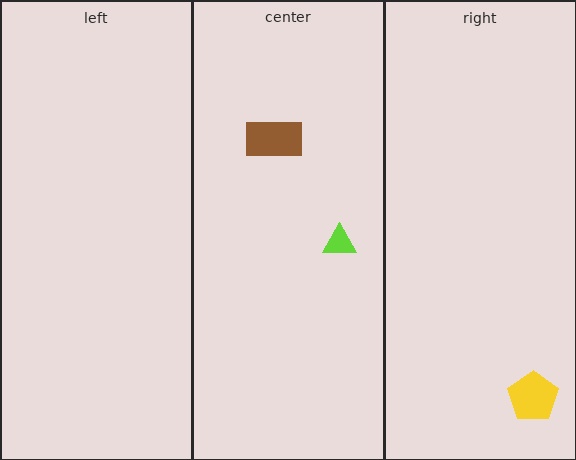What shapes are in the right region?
The yellow pentagon.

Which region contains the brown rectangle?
The center region.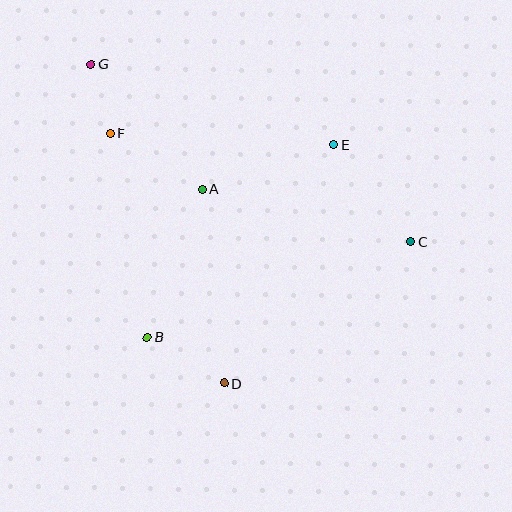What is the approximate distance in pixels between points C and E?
The distance between C and E is approximately 124 pixels.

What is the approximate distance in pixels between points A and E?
The distance between A and E is approximately 139 pixels.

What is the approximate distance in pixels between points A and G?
The distance between A and G is approximately 167 pixels.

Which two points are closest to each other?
Points F and G are closest to each other.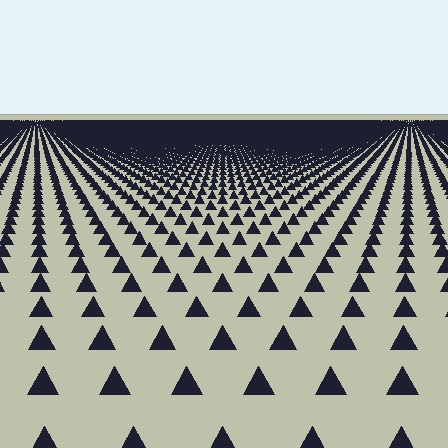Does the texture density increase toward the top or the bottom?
Density increases toward the top.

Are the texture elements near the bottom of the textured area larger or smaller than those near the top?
Larger. Near the bottom, elements are closer to the viewer and appear at a bigger on-screen size.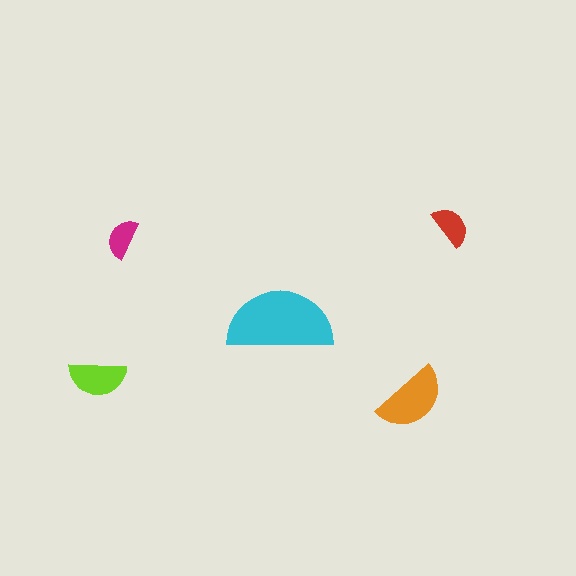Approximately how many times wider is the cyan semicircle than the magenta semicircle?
About 2.5 times wider.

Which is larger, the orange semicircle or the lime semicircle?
The orange one.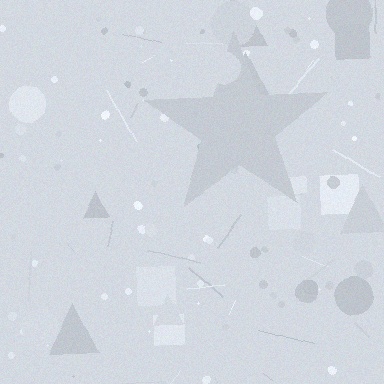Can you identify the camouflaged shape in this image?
The camouflaged shape is a star.